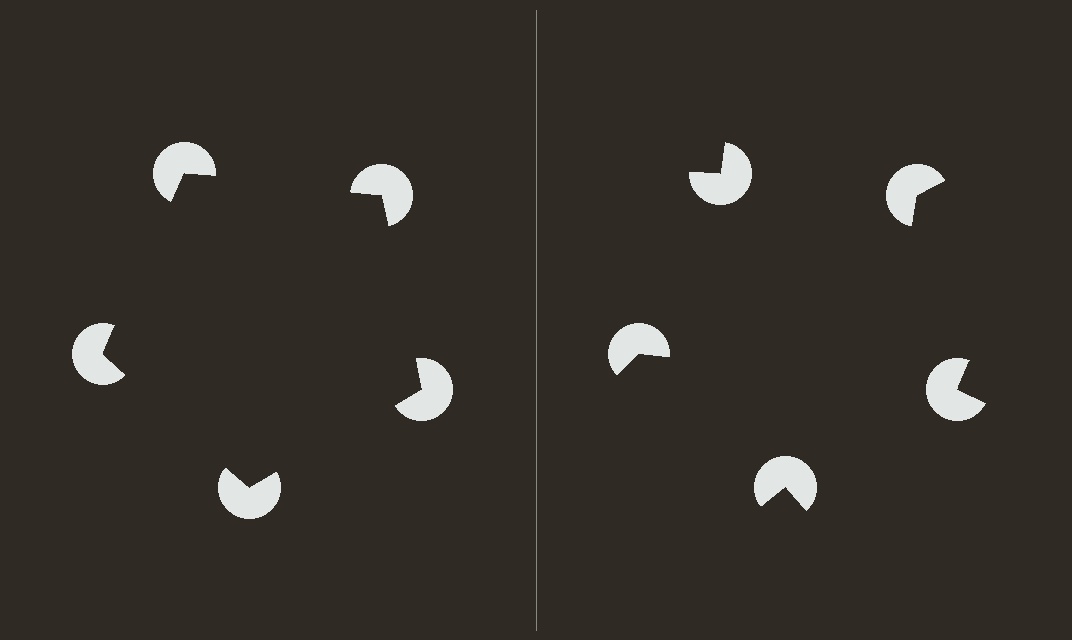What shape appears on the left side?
An illusory pentagon.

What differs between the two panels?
The pac-man discs are positioned identically on both sides; only the wedge orientations differ. On the left they align to a pentagon; on the right they are misaligned.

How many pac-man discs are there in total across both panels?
10 — 5 on each side.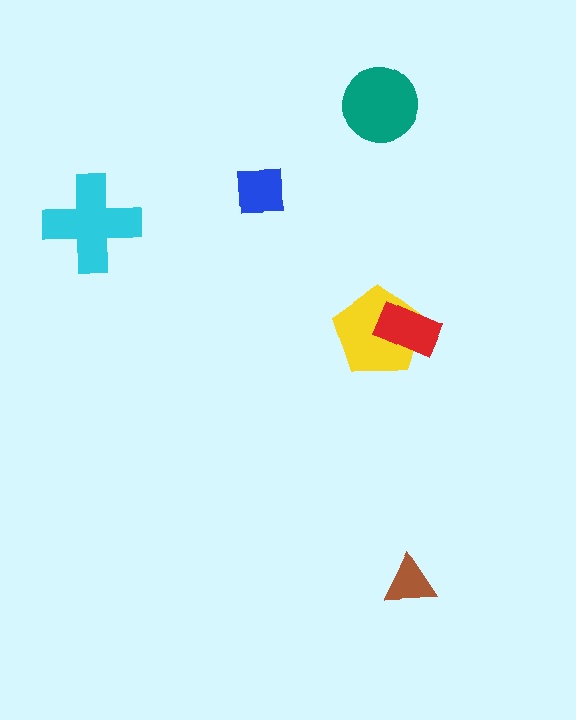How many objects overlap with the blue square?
0 objects overlap with the blue square.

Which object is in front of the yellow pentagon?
The red rectangle is in front of the yellow pentagon.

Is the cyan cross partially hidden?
No, no other shape covers it.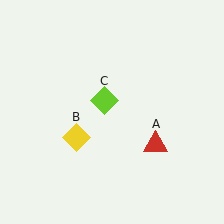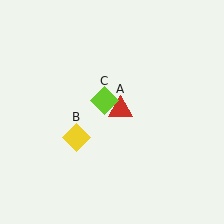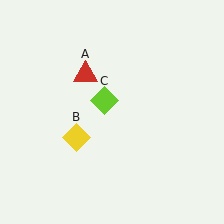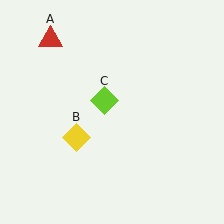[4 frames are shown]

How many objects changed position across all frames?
1 object changed position: red triangle (object A).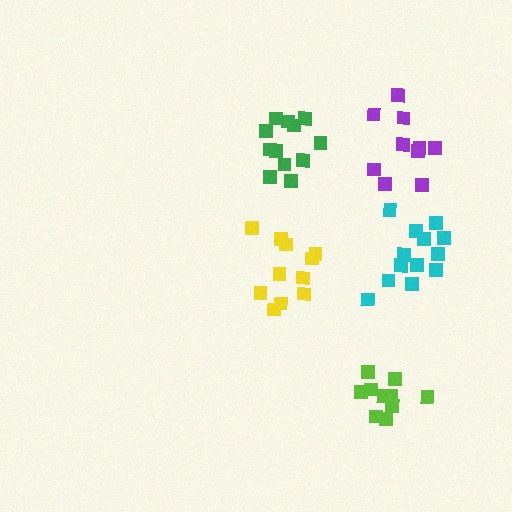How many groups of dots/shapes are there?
There are 5 groups.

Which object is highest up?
The purple cluster is topmost.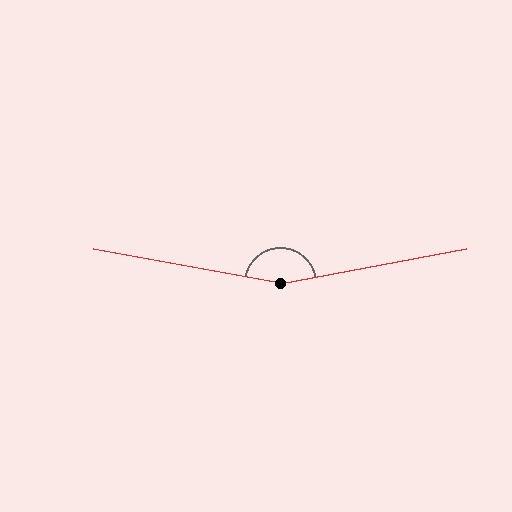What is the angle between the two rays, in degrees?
Approximately 159 degrees.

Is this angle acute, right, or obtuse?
It is obtuse.